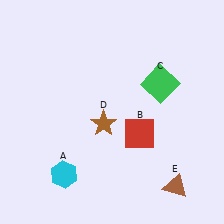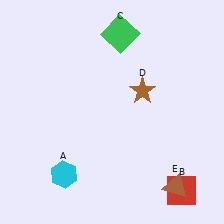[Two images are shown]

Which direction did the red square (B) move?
The red square (B) moved down.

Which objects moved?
The objects that moved are: the red square (B), the green square (C), the brown star (D).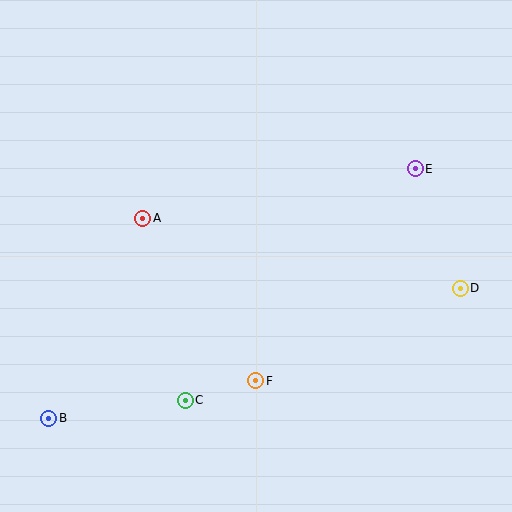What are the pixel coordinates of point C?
Point C is at (185, 400).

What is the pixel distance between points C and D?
The distance between C and D is 297 pixels.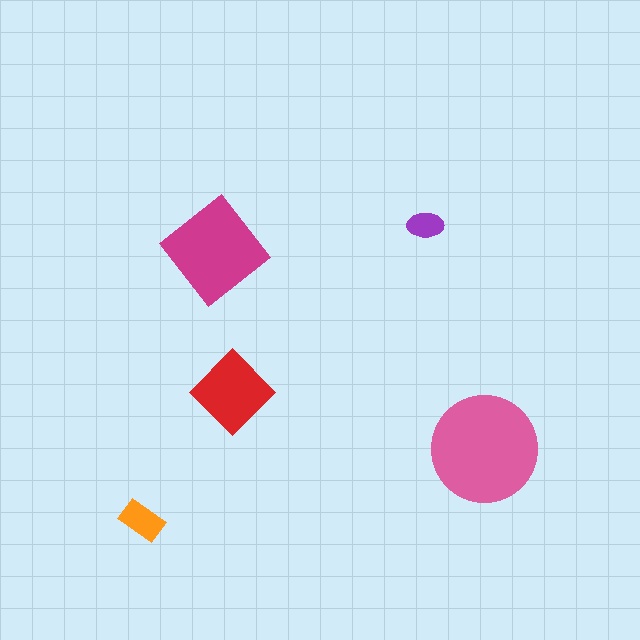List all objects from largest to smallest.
The pink circle, the magenta diamond, the red diamond, the orange rectangle, the purple ellipse.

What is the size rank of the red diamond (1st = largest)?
3rd.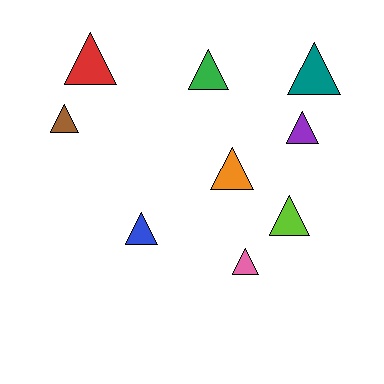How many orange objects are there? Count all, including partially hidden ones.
There is 1 orange object.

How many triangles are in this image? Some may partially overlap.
There are 9 triangles.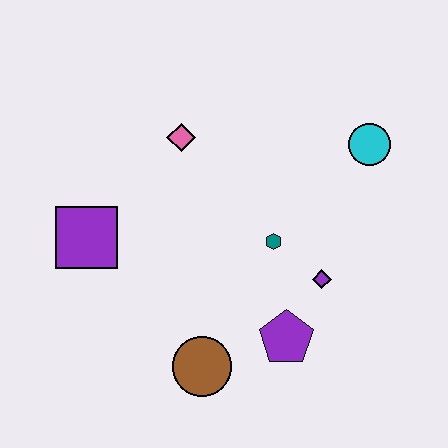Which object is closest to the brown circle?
The purple pentagon is closest to the brown circle.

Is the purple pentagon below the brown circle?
No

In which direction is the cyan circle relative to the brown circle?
The cyan circle is above the brown circle.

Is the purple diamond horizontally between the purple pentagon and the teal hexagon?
No